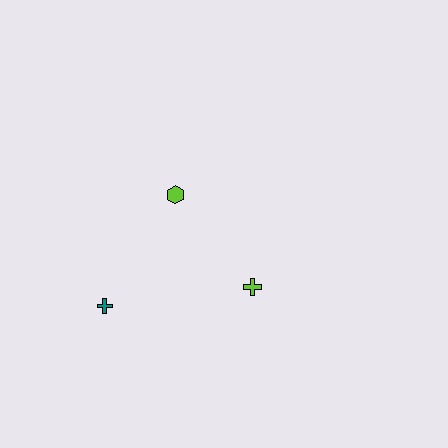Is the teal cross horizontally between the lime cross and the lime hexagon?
No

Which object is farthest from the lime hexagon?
The teal cross is farthest from the lime hexagon.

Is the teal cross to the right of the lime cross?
No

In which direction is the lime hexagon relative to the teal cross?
The lime hexagon is above the teal cross.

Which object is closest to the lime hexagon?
The lime cross is closest to the lime hexagon.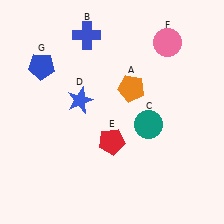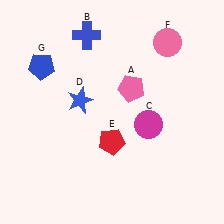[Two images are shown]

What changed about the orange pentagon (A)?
In Image 1, A is orange. In Image 2, it changed to pink.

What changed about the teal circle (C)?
In Image 1, C is teal. In Image 2, it changed to magenta.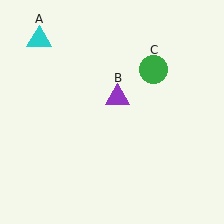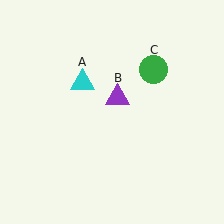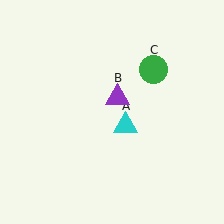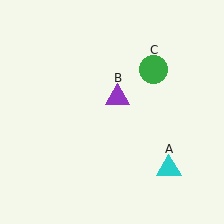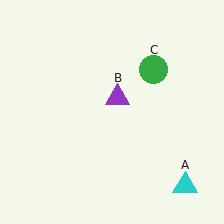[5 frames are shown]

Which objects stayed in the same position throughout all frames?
Purple triangle (object B) and green circle (object C) remained stationary.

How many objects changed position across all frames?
1 object changed position: cyan triangle (object A).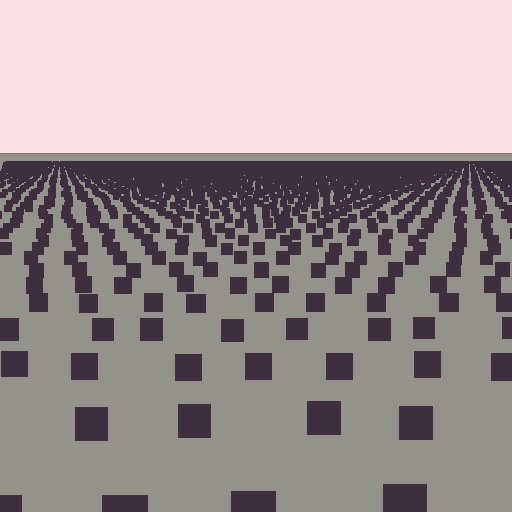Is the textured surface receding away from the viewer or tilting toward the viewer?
The surface is receding away from the viewer. Texture elements get smaller and denser toward the top.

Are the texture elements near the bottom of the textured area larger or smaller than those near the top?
Larger. Near the bottom, elements are closer to the viewer and appear at a bigger on-screen size.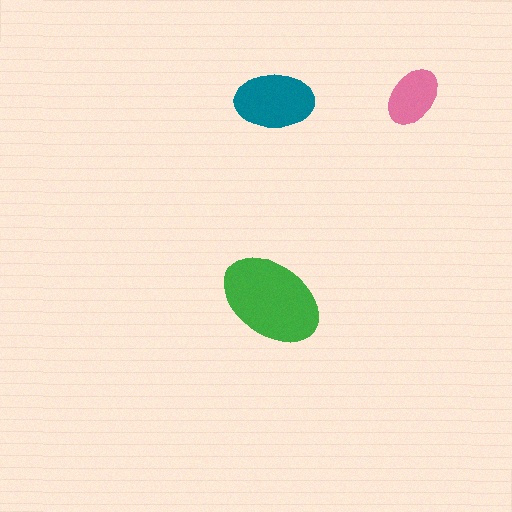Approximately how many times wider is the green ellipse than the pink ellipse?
About 1.5 times wider.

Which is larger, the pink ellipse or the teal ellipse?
The teal one.